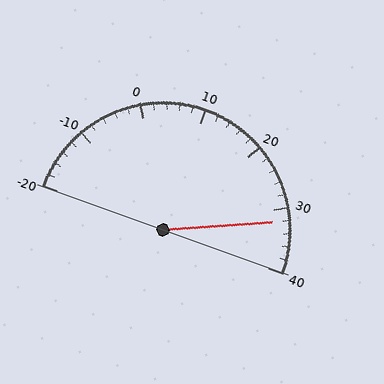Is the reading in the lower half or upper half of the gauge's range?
The reading is in the upper half of the range (-20 to 40).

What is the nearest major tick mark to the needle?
The nearest major tick mark is 30.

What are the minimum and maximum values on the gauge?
The gauge ranges from -20 to 40.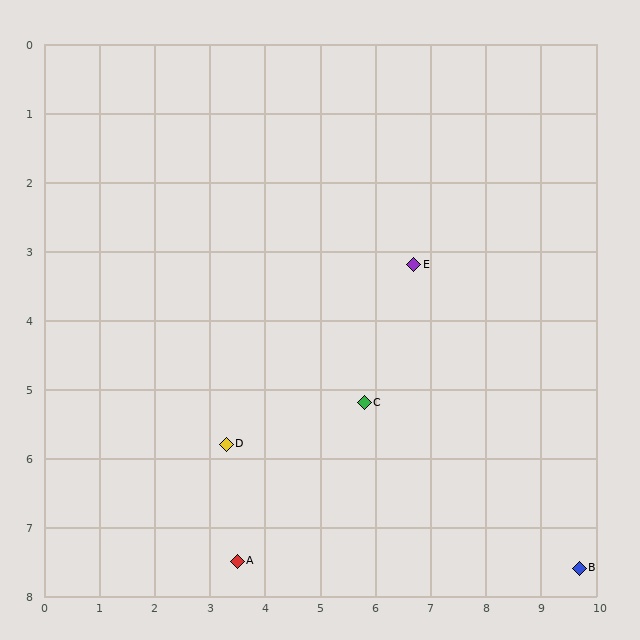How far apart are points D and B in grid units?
Points D and B are about 6.6 grid units apart.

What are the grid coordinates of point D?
Point D is at approximately (3.3, 5.8).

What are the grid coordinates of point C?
Point C is at approximately (5.8, 5.2).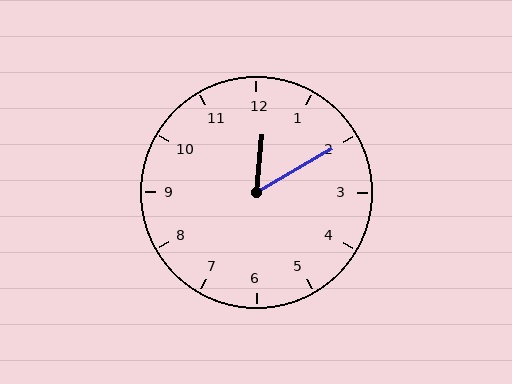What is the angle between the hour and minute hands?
Approximately 55 degrees.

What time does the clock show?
12:10.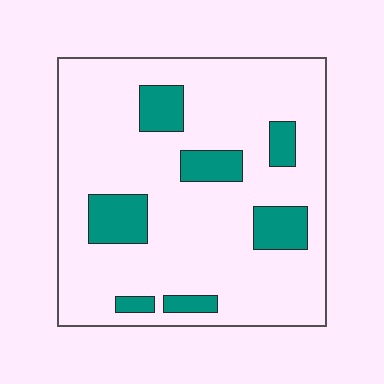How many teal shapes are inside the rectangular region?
7.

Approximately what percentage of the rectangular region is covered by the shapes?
Approximately 15%.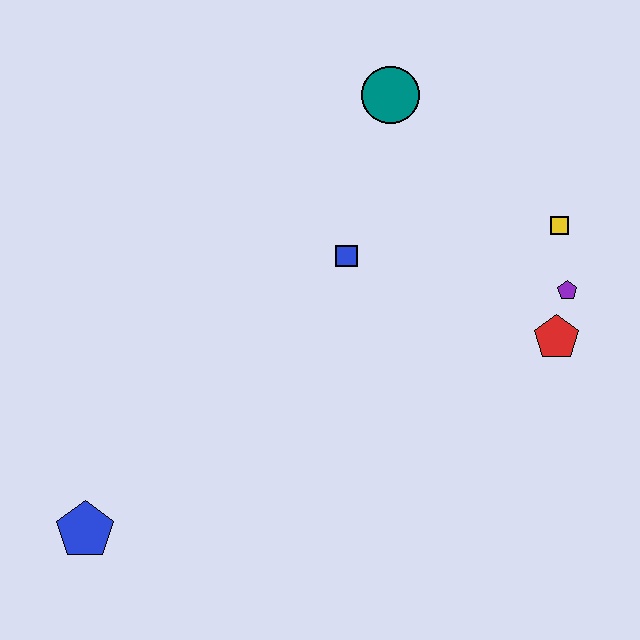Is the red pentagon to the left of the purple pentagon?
Yes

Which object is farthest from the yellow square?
The blue pentagon is farthest from the yellow square.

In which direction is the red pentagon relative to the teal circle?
The red pentagon is below the teal circle.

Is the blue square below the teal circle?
Yes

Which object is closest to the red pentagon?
The purple pentagon is closest to the red pentagon.